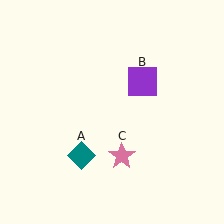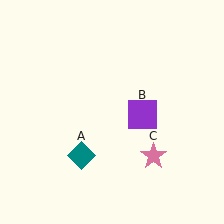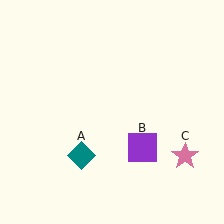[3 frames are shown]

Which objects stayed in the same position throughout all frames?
Teal diamond (object A) remained stationary.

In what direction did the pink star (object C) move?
The pink star (object C) moved right.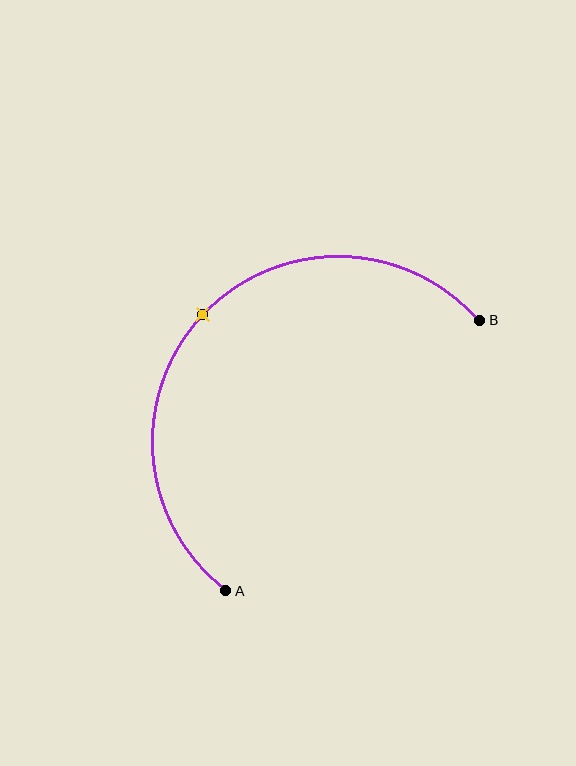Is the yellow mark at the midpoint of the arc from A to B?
Yes. The yellow mark lies on the arc at equal arc-length from both A and B — it is the arc midpoint.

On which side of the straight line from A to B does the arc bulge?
The arc bulges above and to the left of the straight line connecting A and B.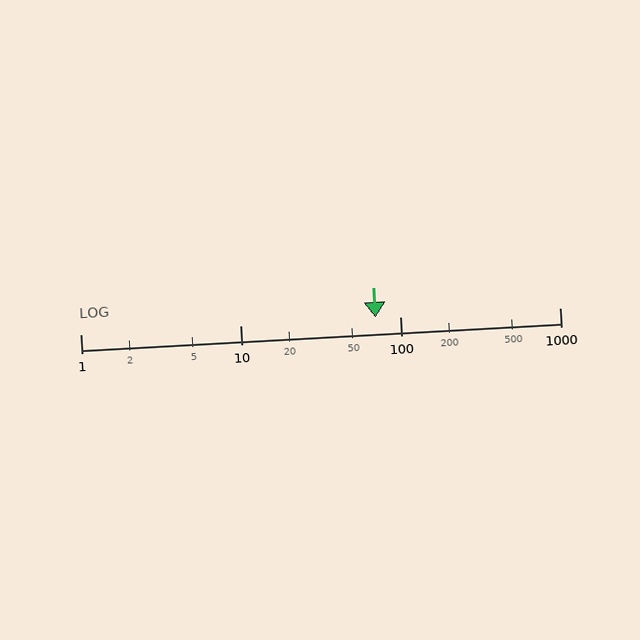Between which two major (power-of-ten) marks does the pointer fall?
The pointer is between 10 and 100.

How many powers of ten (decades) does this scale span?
The scale spans 3 decades, from 1 to 1000.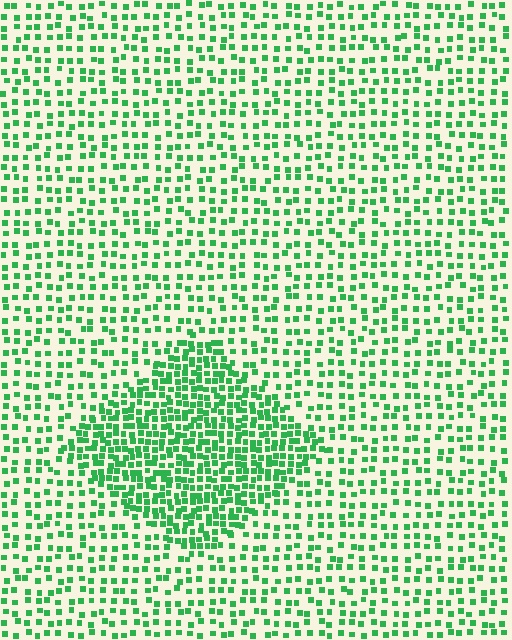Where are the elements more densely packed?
The elements are more densely packed inside the diamond boundary.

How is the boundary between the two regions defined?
The boundary is defined by a change in element density (approximately 2.1x ratio). All elements are the same color, size, and shape.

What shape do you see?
I see a diamond.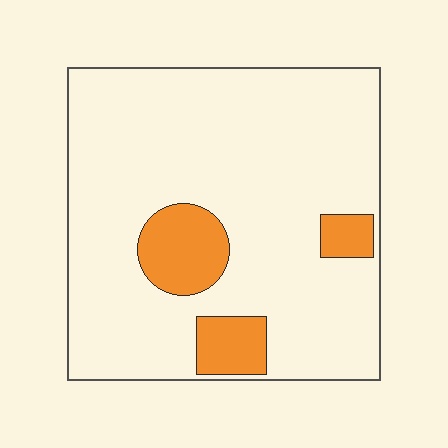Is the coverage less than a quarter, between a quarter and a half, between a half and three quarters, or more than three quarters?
Less than a quarter.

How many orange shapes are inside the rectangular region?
3.